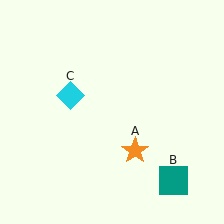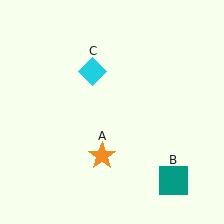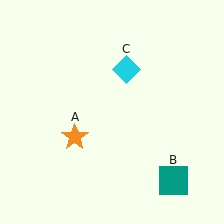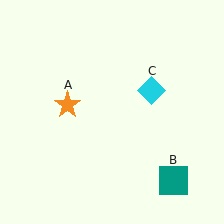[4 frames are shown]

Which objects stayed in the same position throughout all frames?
Teal square (object B) remained stationary.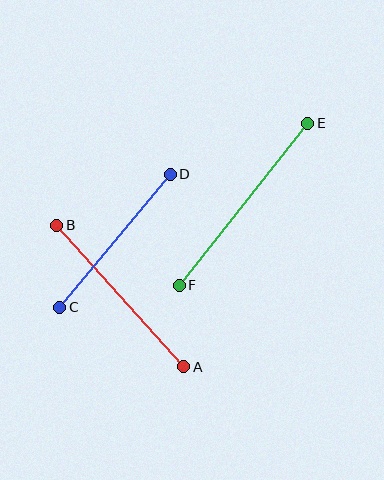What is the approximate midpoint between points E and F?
The midpoint is at approximately (243, 204) pixels.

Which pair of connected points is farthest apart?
Points E and F are farthest apart.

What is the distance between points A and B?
The distance is approximately 190 pixels.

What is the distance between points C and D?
The distance is approximately 173 pixels.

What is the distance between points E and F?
The distance is approximately 207 pixels.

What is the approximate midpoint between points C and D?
The midpoint is at approximately (115, 241) pixels.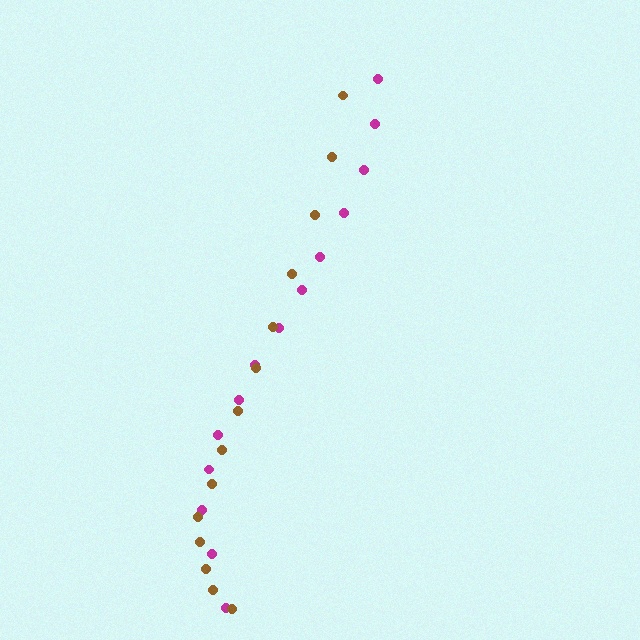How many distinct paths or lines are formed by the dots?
There are 2 distinct paths.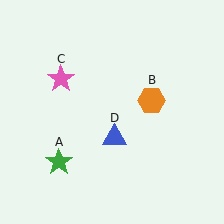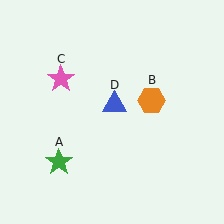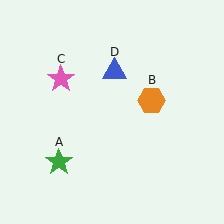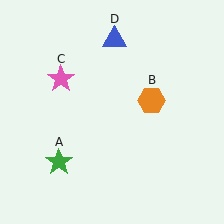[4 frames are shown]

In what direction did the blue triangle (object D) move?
The blue triangle (object D) moved up.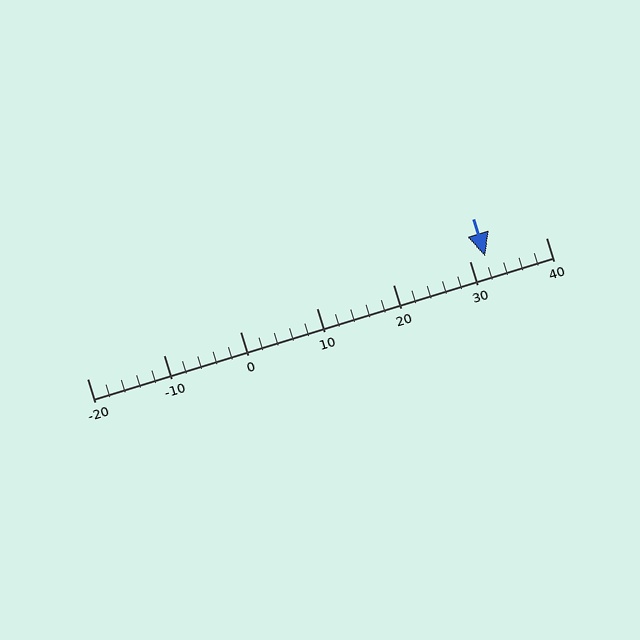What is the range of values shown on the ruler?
The ruler shows values from -20 to 40.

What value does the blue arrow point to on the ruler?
The blue arrow points to approximately 32.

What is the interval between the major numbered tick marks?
The major tick marks are spaced 10 units apart.